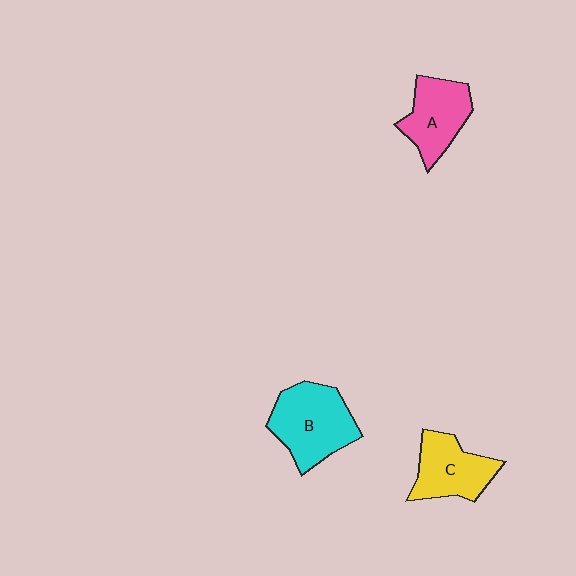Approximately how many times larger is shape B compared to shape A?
Approximately 1.3 times.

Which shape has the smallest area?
Shape A (pink).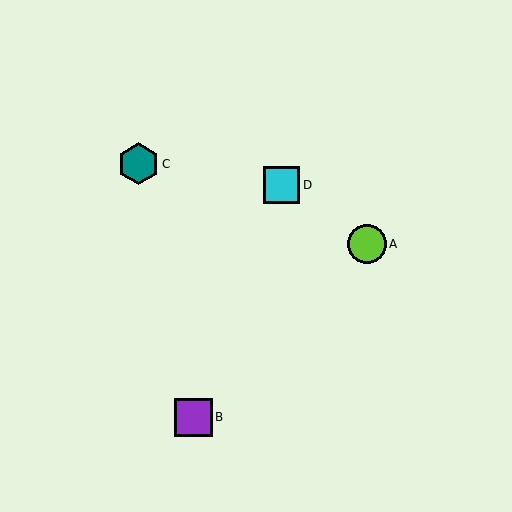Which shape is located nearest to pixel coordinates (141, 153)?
The teal hexagon (labeled C) at (139, 164) is nearest to that location.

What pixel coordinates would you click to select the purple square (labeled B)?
Click at (193, 417) to select the purple square B.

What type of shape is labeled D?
Shape D is a cyan square.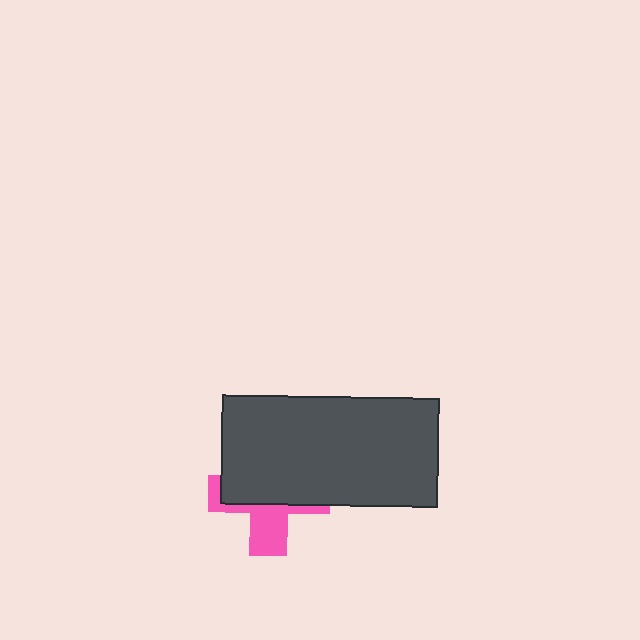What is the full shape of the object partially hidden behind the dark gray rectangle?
The partially hidden object is a pink cross.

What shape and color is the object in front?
The object in front is a dark gray rectangle.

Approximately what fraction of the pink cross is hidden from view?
Roughly 61% of the pink cross is hidden behind the dark gray rectangle.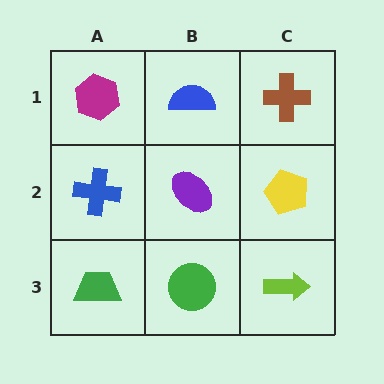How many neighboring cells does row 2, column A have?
3.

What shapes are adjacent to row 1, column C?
A yellow pentagon (row 2, column C), a blue semicircle (row 1, column B).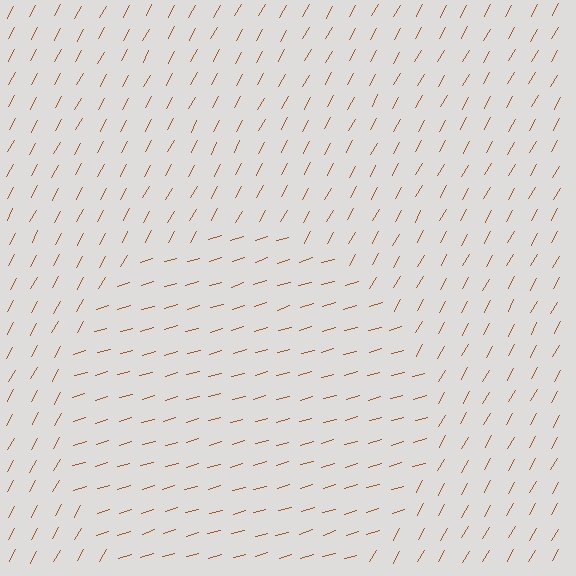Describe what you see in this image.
The image is filled with small brown line segments. A circle region in the image has lines oriented differently from the surrounding lines, creating a visible texture boundary.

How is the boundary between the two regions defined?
The boundary is defined purely by a change in line orientation (approximately 45 degrees difference). All lines are the same color and thickness.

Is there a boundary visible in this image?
Yes, there is a texture boundary formed by a change in line orientation.